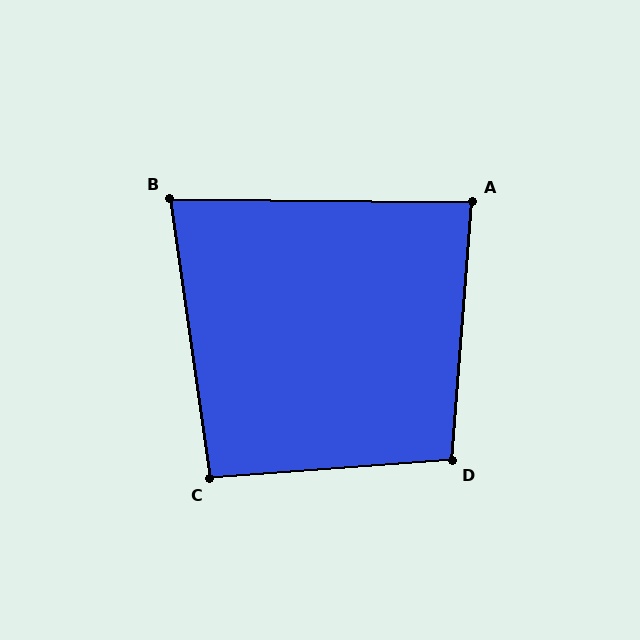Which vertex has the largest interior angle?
D, at approximately 99 degrees.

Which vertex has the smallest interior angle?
B, at approximately 81 degrees.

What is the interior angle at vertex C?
Approximately 94 degrees (approximately right).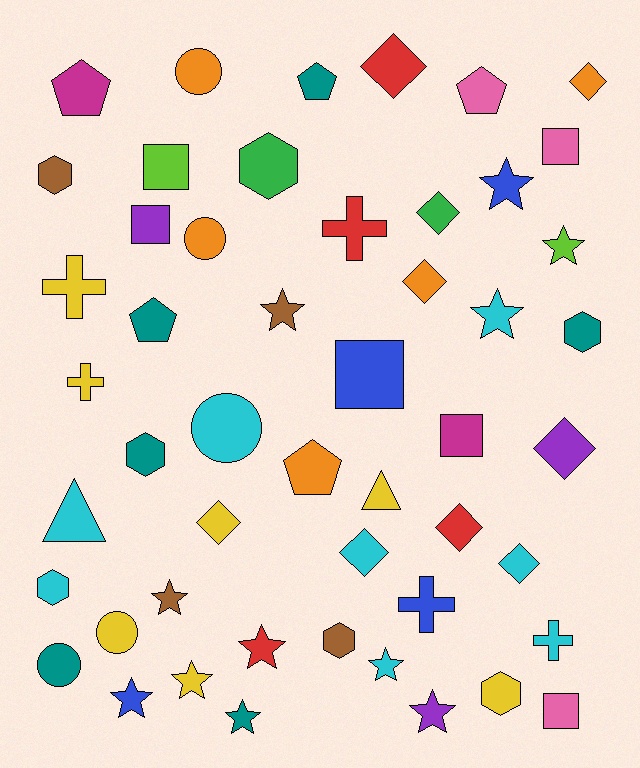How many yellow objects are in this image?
There are 7 yellow objects.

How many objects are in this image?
There are 50 objects.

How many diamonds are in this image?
There are 9 diamonds.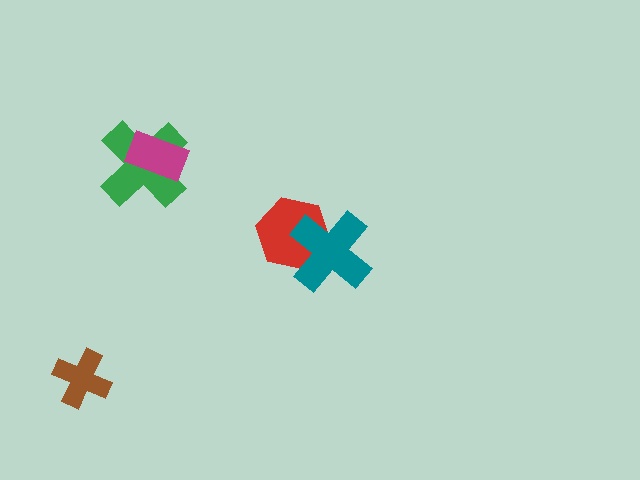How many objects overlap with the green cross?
1 object overlaps with the green cross.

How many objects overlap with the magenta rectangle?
1 object overlaps with the magenta rectangle.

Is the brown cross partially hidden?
No, no other shape covers it.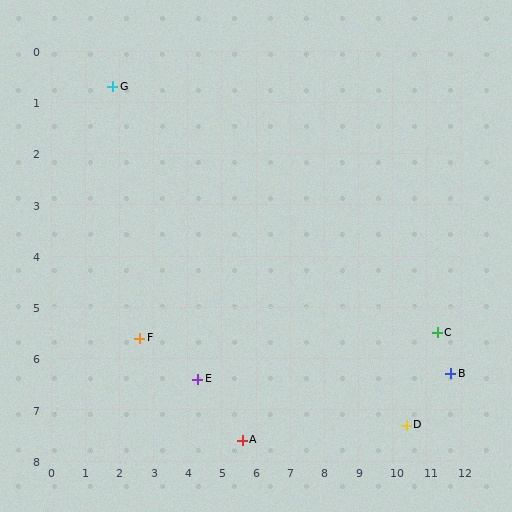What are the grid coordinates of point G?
Point G is at approximately (1.8, 0.7).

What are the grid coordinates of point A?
Point A is at approximately (5.6, 7.6).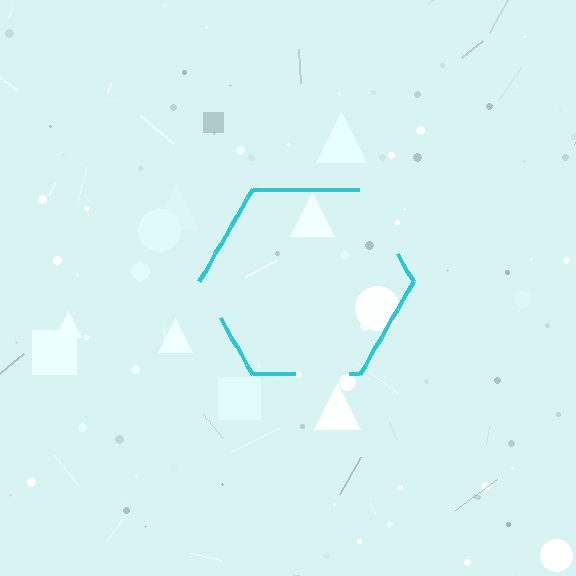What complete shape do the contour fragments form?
The contour fragments form a hexagon.